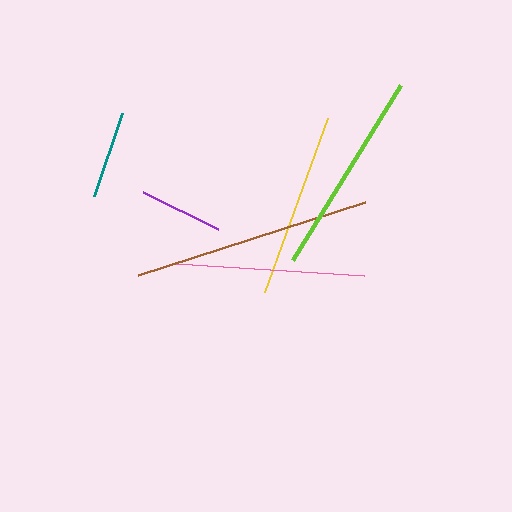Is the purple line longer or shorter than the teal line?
The teal line is longer than the purple line.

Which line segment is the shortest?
The purple line is the shortest at approximately 84 pixels.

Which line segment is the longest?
The brown line is the longest at approximately 239 pixels.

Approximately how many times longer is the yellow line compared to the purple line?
The yellow line is approximately 2.2 times the length of the purple line.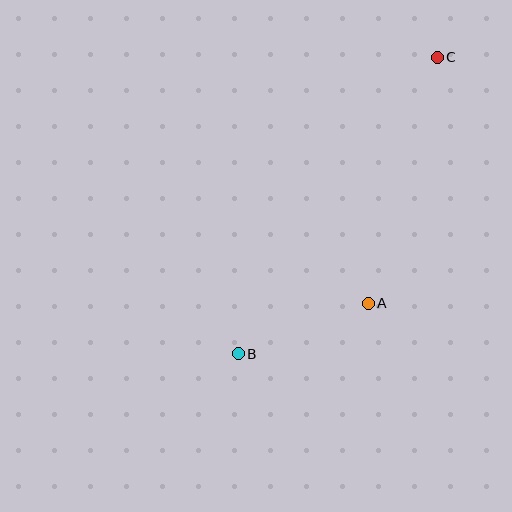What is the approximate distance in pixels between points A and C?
The distance between A and C is approximately 255 pixels.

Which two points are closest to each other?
Points A and B are closest to each other.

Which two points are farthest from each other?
Points B and C are farthest from each other.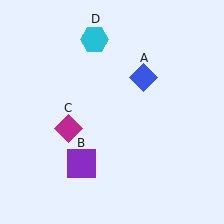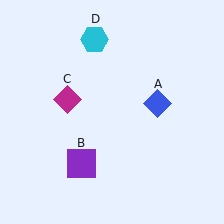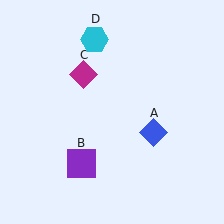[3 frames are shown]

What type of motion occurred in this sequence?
The blue diamond (object A), magenta diamond (object C) rotated clockwise around the center of the scene.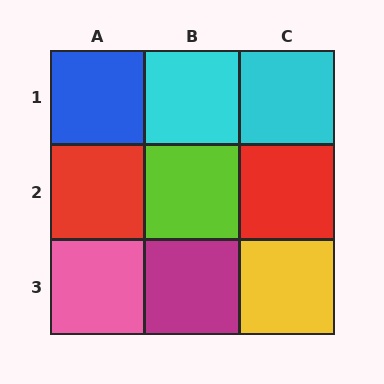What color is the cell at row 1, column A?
Blue.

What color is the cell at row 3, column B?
Magenta.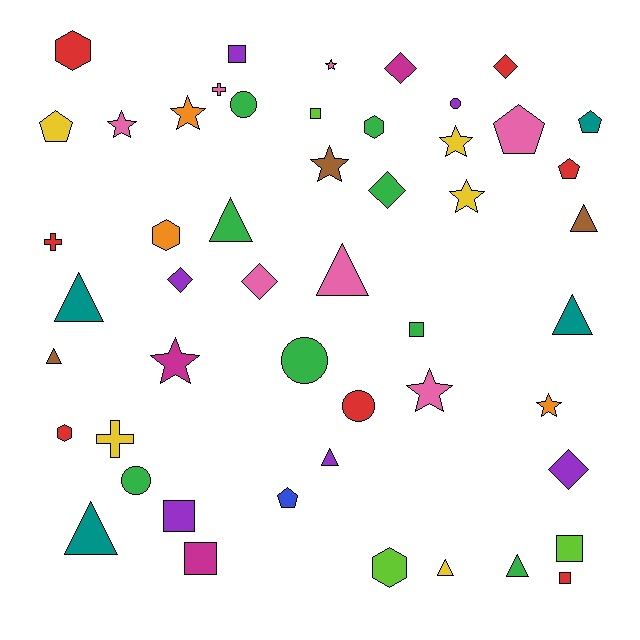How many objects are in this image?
There are 50 objects.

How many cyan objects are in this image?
There are no cyan objects.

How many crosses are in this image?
There are 3 crosses.